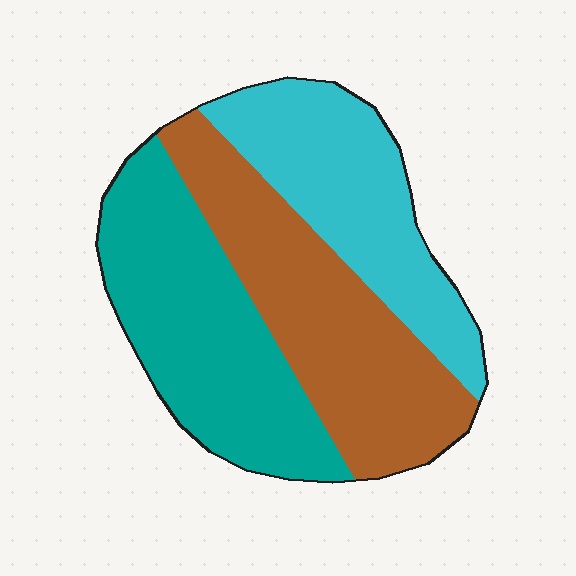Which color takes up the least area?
Cyan, at roughly 30%.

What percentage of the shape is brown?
Brown covers about 35% of the shape.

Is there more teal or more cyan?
Teal.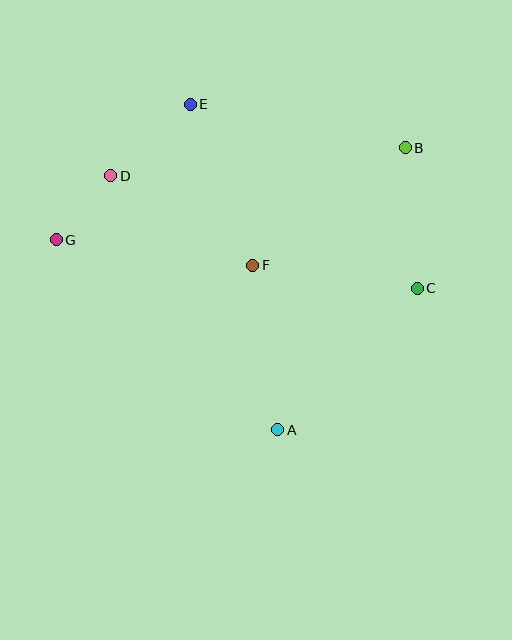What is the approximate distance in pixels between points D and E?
The distance between D and E is approximately 107 pixels.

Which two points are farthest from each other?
Points C and G are farthest from each other.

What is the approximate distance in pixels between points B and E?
The distance between B and E is approximately 220 pixels.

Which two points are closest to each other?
Points D and G are closest to each other.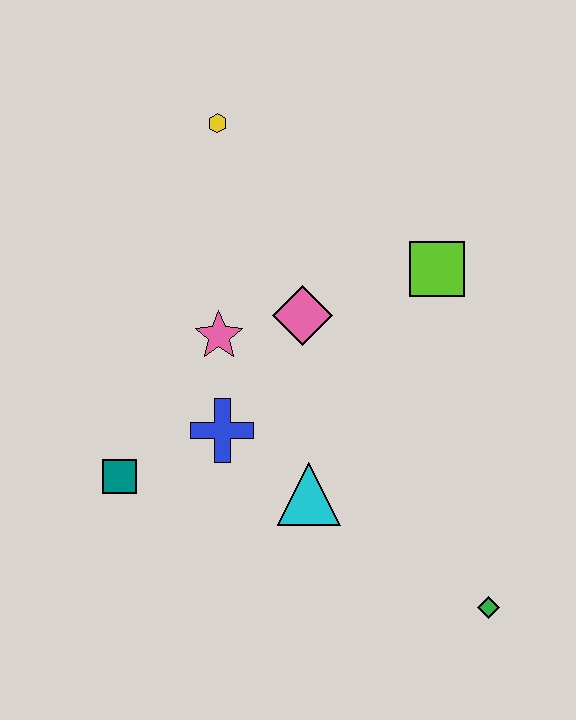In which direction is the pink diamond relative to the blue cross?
The pink diamond is above the blue cross.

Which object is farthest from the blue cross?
The green diamond is farthest from the blue cross.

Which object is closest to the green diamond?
The cyan triangle is closest to the green diamond.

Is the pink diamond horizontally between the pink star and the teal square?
No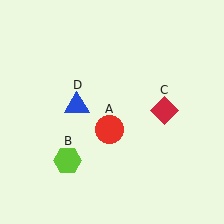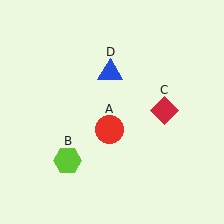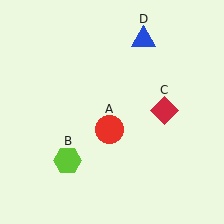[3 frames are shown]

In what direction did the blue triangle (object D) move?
The blue triangle (object D) moved up and to the right.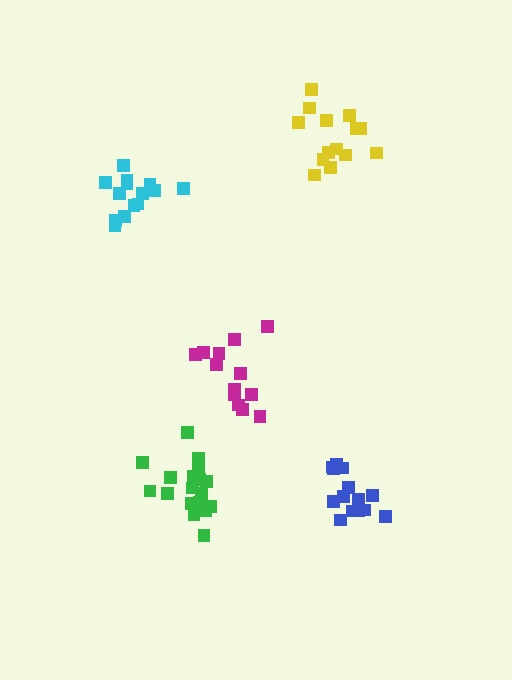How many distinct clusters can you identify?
There are 5 distinct clusters.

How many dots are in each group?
Group 1: 13 dots, Group 2: 18 dots, Group 3: 14 dots, Group 4: 14 dots, Group 5: 14 dots (73 total).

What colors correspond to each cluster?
The clusters are colored: magenta, green, blue, yellow, cyan.